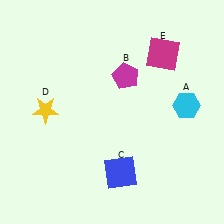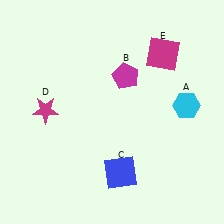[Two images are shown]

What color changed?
The star (D) changed from yellow in Image 1 to magenta in Image 2.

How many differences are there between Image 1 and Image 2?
There is 1 difference between the two images.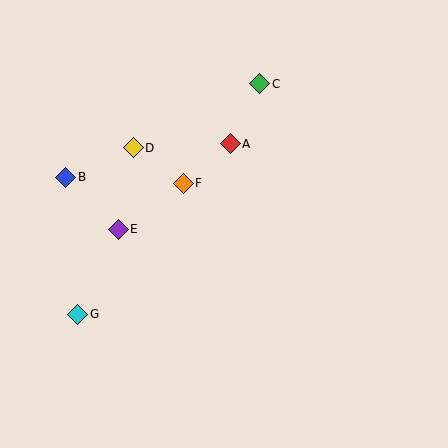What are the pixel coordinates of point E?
Point E is at (118, 230).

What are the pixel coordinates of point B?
Point B is at (66, 177).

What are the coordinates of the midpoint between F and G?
The midpoint between F and G is at (131, 249).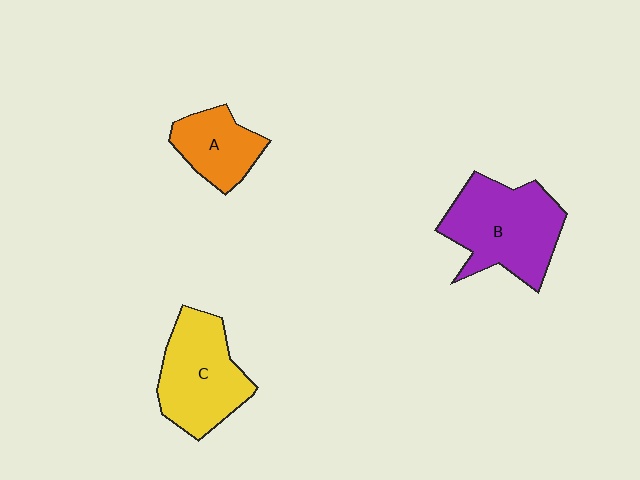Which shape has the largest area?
Shape B (purple).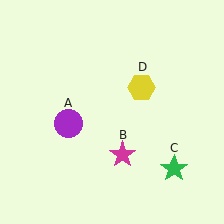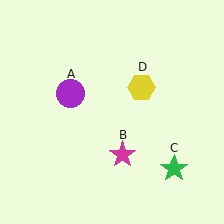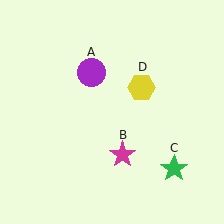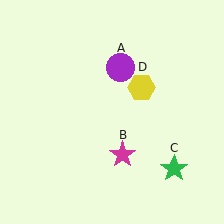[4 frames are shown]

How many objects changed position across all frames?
1 object changed position: purple circle (object A).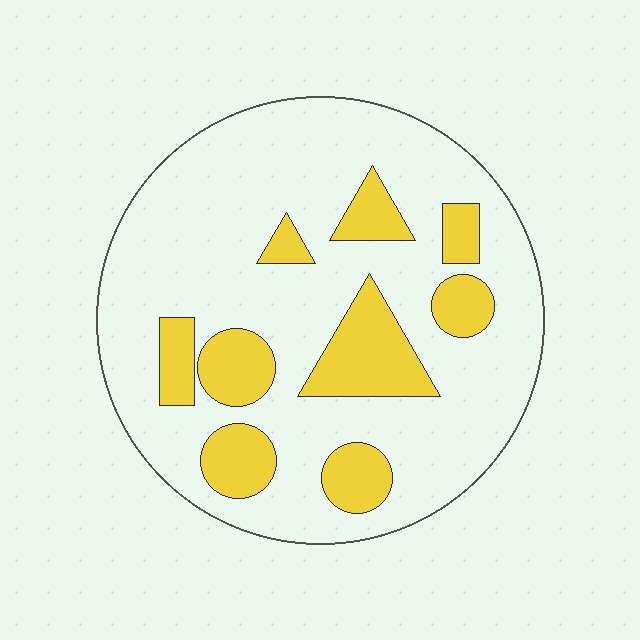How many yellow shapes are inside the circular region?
9.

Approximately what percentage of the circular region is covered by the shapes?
Approximately 25%.